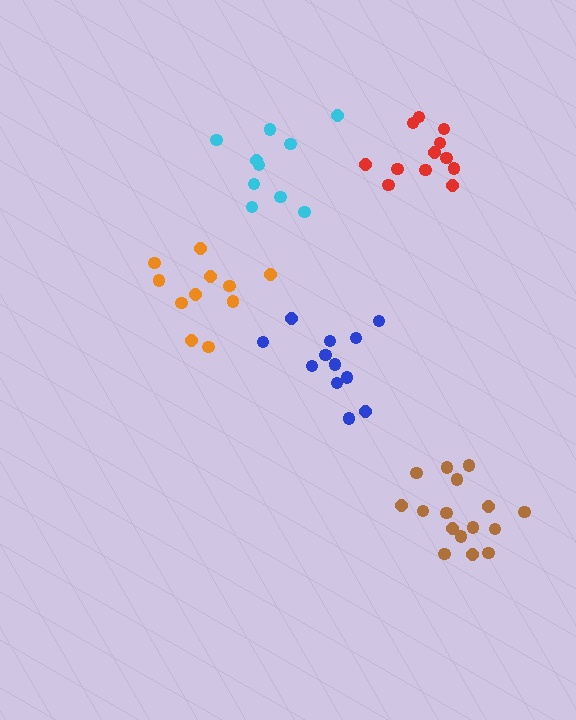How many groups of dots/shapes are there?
There are 5 groups.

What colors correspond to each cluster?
The clusters are colored: blue, red, orange, brown, cyan.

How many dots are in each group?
Group 1: 12 dots, Group 2: 12 dots, Group 3: 11 dots, Group 4: 16 dots, Group 5: 10 dots (61 total).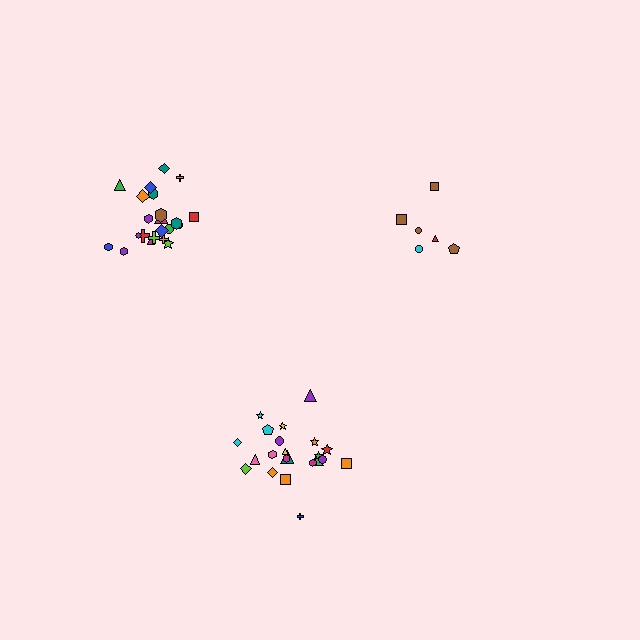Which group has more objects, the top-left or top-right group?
The top-left group.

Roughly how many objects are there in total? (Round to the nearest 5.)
Roughly 50 objects in total.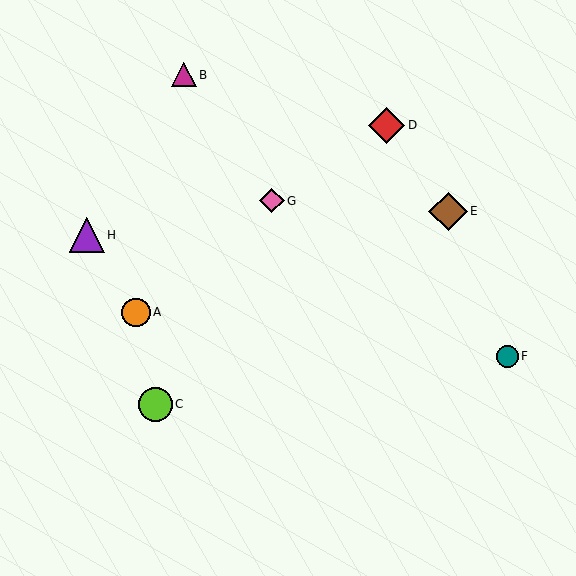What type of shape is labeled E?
Shape E is a brown diamond.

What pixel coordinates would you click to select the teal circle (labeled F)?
Click at (507, 356) to select the teal circle F.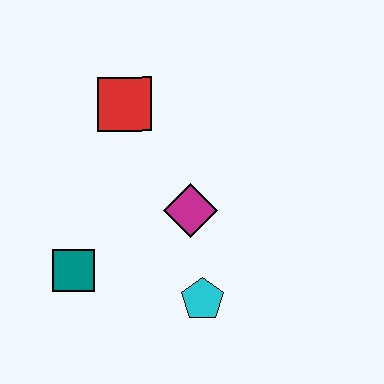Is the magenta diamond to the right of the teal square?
Yes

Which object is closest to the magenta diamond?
The cyan pentagon is closest to the magenta diamond.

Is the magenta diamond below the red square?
Yes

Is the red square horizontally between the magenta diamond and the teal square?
Yes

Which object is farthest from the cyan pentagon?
The red square is farthest from the cyan pentagon.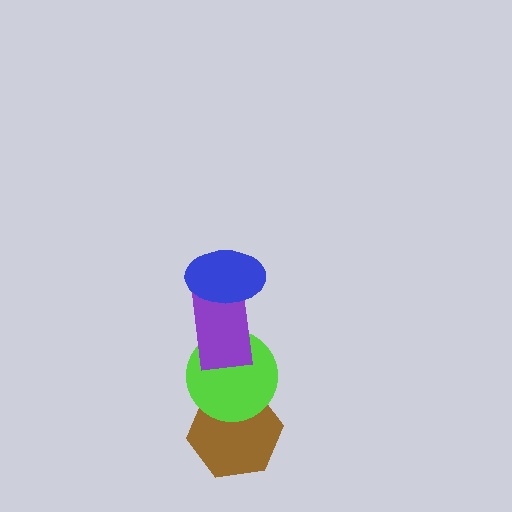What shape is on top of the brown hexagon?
The lime circle is on top of the brown hexagon.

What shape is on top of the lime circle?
The purple rectangle is on top of the lime circle.